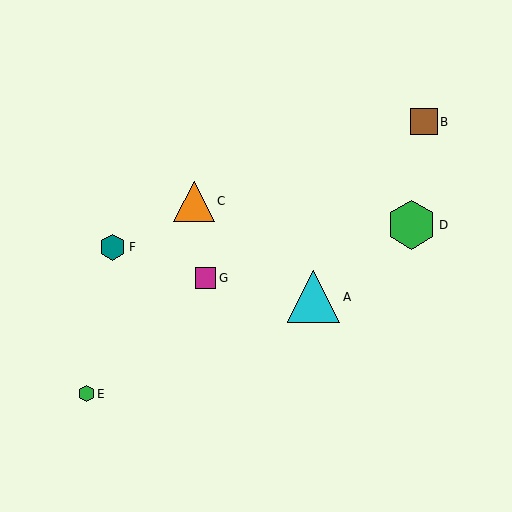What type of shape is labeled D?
Shape D is a green hexagon.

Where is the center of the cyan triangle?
The center of the cyan triangle is at (314, 297).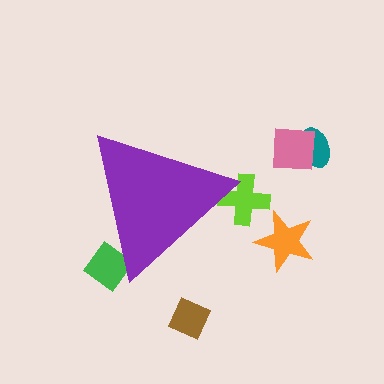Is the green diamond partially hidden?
Yes, the green diamond is partially hidden behind the purple triangle.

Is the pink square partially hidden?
No, the pink square is fully visible.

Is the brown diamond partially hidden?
No, the brown diamond is fully visible.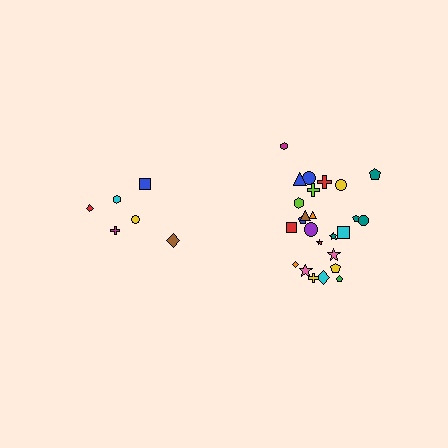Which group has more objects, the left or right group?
The right group.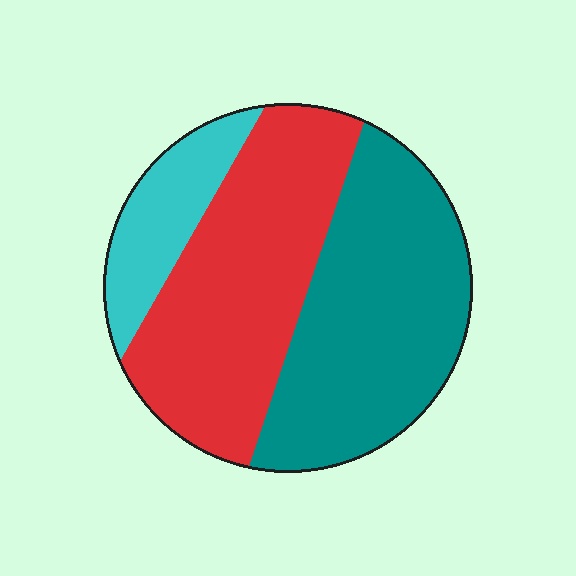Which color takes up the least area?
Cyan, at roughly 15%.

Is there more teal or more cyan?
Teal.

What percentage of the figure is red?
Red covers roughly 40% of the figure.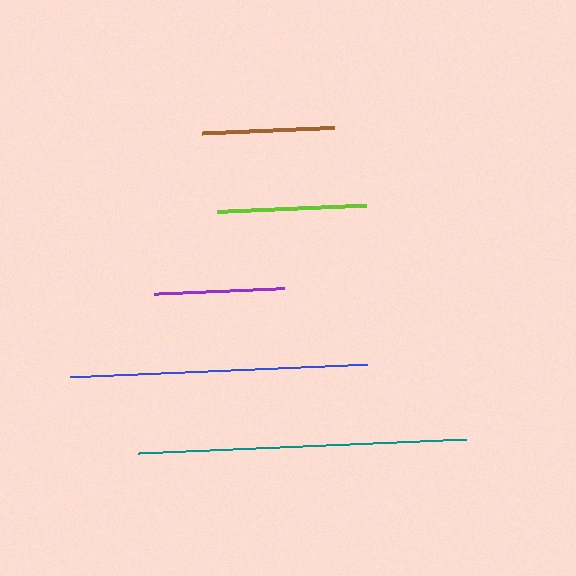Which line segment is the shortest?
The purple line is the shortest at approximately 130 pixels.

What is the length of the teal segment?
The teal segment is approximately 328 pixels long.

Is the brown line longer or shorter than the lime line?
The lime line is longer than the brown line.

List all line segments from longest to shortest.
From longest to shortest: teal, blue, lime, brown, purple.